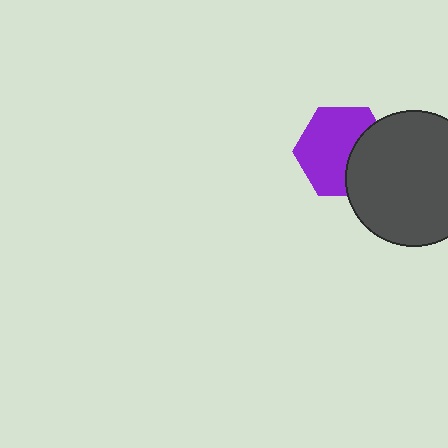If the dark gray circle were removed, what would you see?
You would see the complete purple hexagon.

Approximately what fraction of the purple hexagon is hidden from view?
Roughly 34% of the purple hexagon is hidden behind the dark gray circle.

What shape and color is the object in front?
The object in front is a dark gray circle.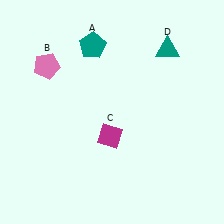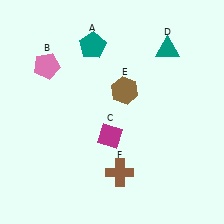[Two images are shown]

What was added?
A brown hexagon (E), a brown cross (F) were added in Image 2.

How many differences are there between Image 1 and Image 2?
There are 2 differences between the two images.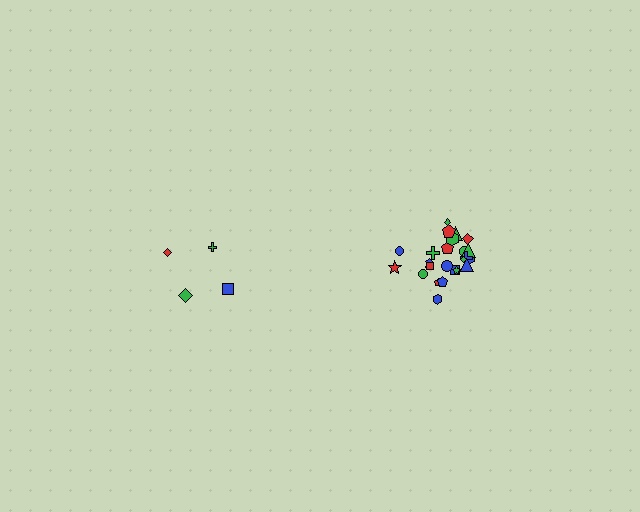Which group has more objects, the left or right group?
The right group.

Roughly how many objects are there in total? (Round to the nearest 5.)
Roughly 30 objects in total.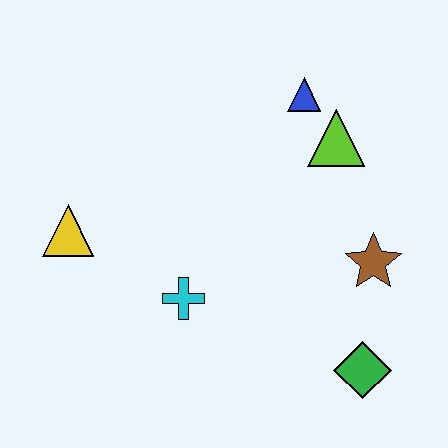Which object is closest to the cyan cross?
The yellow triangle is closest to the cyan cross.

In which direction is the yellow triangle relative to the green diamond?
The yellow triangle is to the left of the green diamond.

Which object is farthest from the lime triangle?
The yellow triangle is farthest from the lime triangle.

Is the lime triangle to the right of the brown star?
No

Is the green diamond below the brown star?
Yes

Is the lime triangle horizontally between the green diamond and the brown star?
No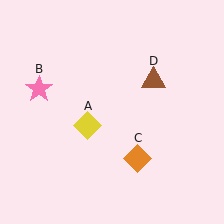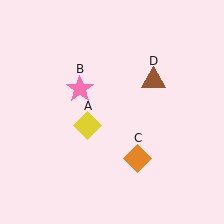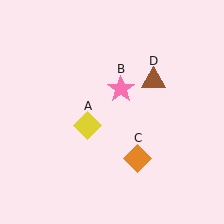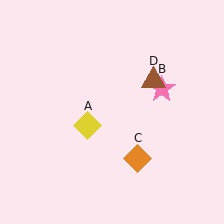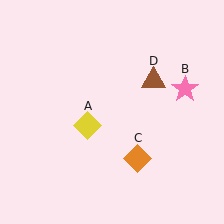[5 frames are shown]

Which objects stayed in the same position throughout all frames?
Yellow diamond (object A) and orange diamond (object C) and brown triangle (object D) remained stationary.